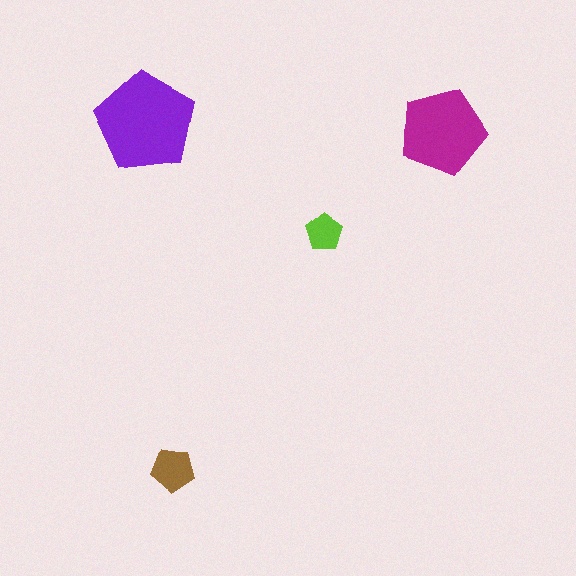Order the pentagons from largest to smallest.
the purple one, the magenta one, the brown one, the lime one.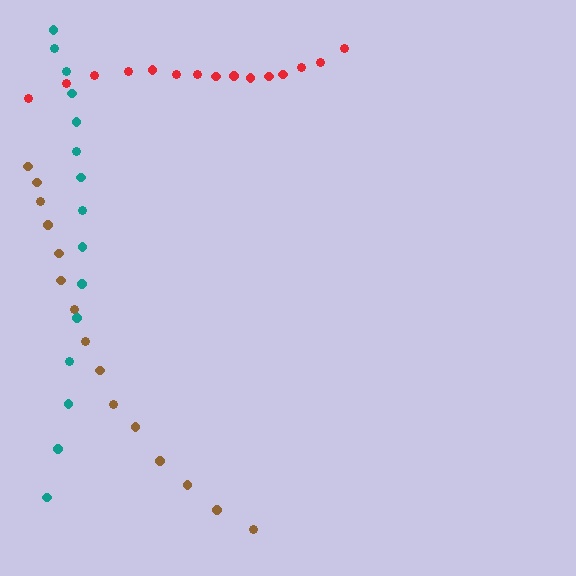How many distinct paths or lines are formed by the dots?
There are 3 distinct paths.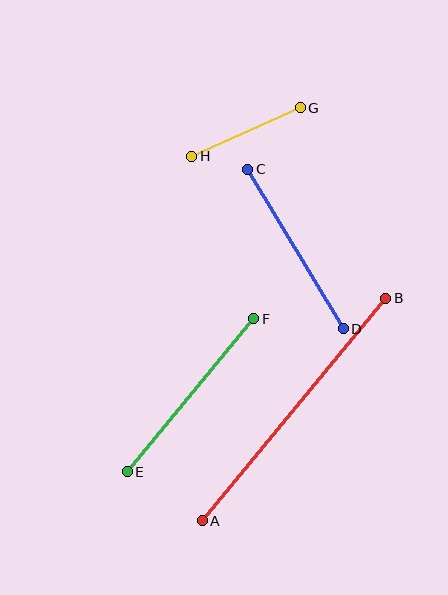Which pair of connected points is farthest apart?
Points A and B are farthest apart.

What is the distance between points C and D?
The distance is approximately 186 pixels.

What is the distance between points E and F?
The distance is approximately 198 pixels.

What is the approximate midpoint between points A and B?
The midpoint is at approximately (294, 410) pixels.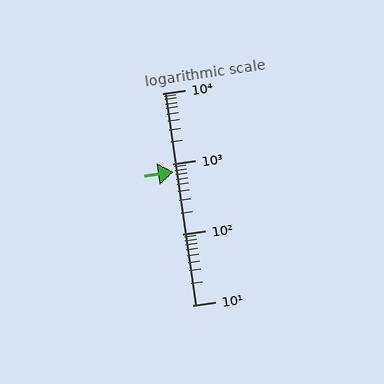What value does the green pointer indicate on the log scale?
The pointer indicates approximately 760.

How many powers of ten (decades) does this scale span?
The scale spans 3 decades, from 10 to 10000.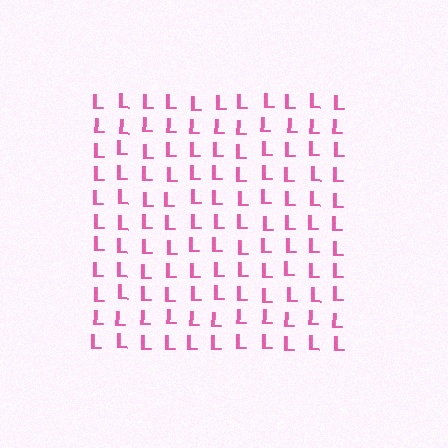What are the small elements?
The small elements are letter L's.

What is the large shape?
The large shape is a square.